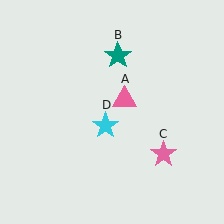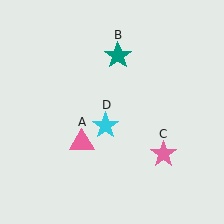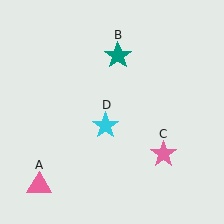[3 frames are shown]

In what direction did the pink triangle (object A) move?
The pink triangle (object A) moved down and to the left.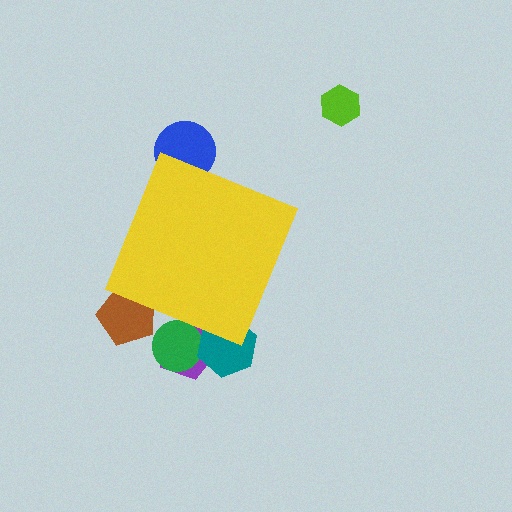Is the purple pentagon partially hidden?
Yes, the purple pentagon is partially hidden behind the yellow diamond.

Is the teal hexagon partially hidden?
Yes, the teal hexagon is partially hidden behind the yellow diamond.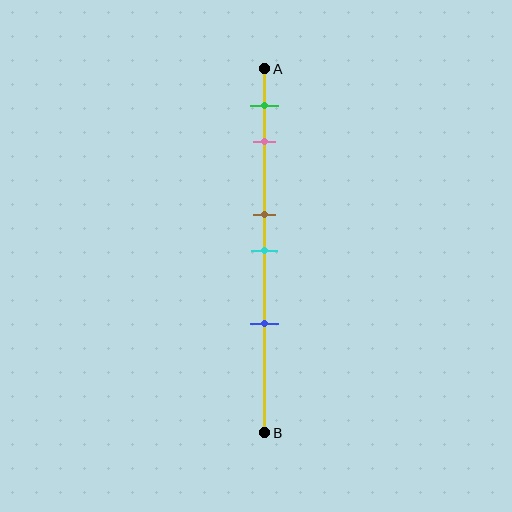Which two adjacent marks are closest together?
The brown and cyan marks are the closest adjacent pair.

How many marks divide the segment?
There are 5 marks dividing the segment.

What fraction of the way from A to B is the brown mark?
The brown mark is approximately 40% (0.4) of the way from A to B.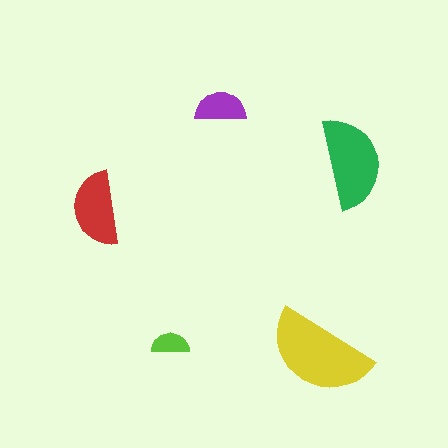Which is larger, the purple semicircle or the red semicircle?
The red one.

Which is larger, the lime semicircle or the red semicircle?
The red one.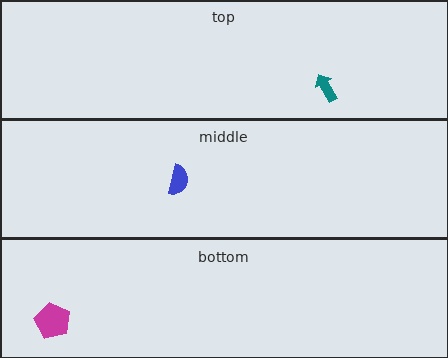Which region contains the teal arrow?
The top region.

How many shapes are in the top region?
1.